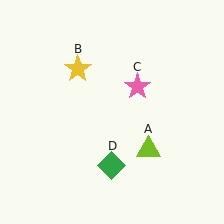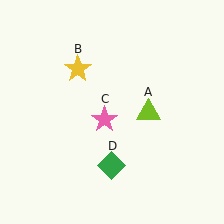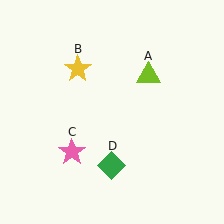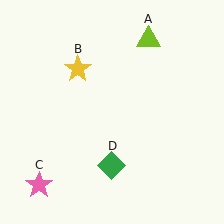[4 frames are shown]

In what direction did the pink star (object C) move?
The pink star (object C) moved down and to the left.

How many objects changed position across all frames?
2 objects changed position: lime triangle (object A), pink star (object C).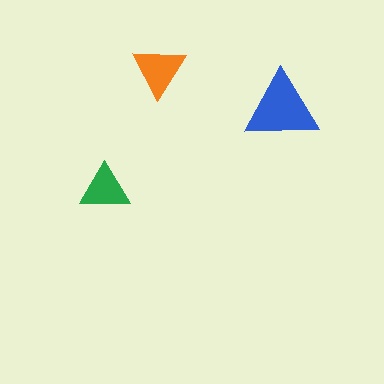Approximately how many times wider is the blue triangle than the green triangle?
About 1.5 times wider.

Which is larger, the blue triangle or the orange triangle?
The blue one.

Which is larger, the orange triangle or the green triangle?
The orange one.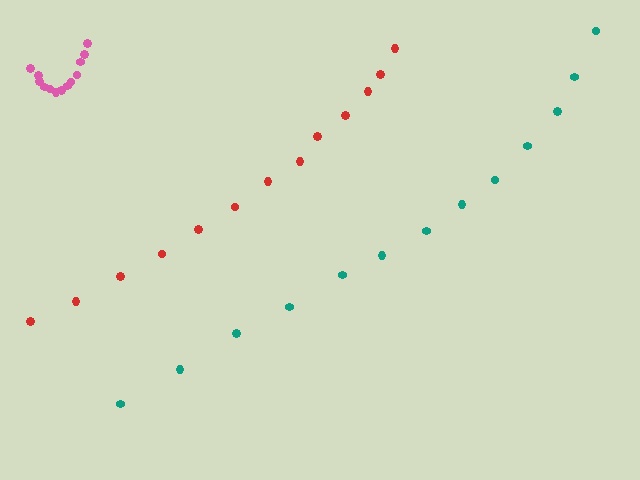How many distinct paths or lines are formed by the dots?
There are 3 distinct paths.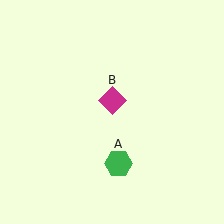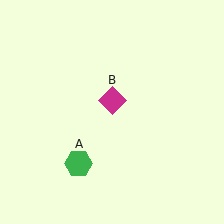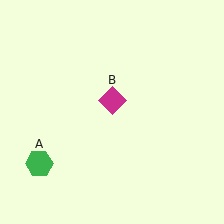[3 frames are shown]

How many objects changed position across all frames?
1 object changed position: green hexagon (object A).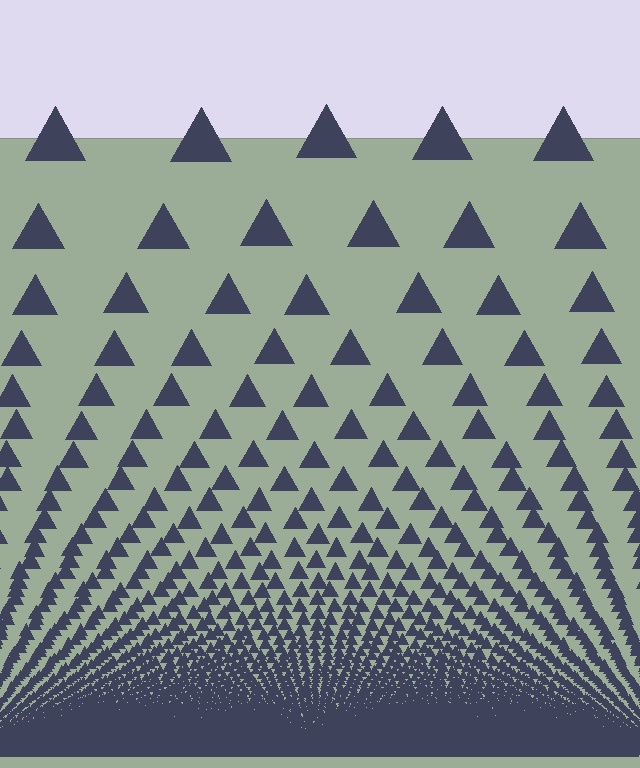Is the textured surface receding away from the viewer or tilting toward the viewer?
The surface appears to tilt toward the viewer. Texture elements get larger and sparser toward the top.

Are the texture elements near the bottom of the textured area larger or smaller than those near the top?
Smaller. The gradient is inverted — elements near the bottom are smaller and denser.